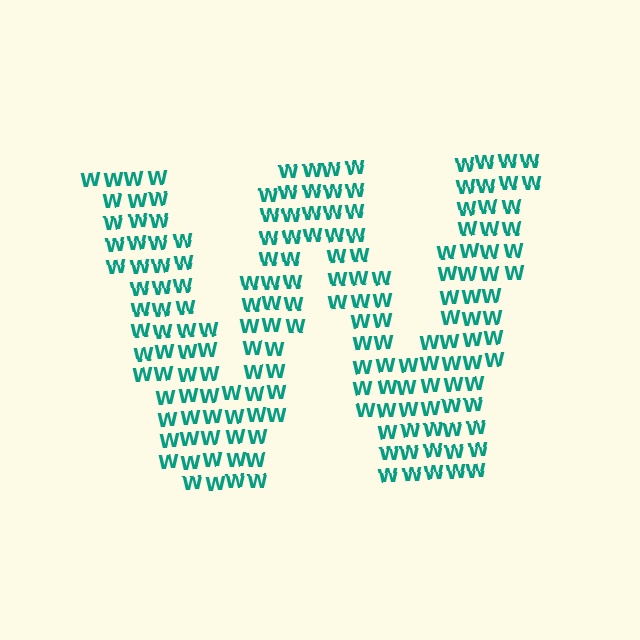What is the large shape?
The large shape is the letter W.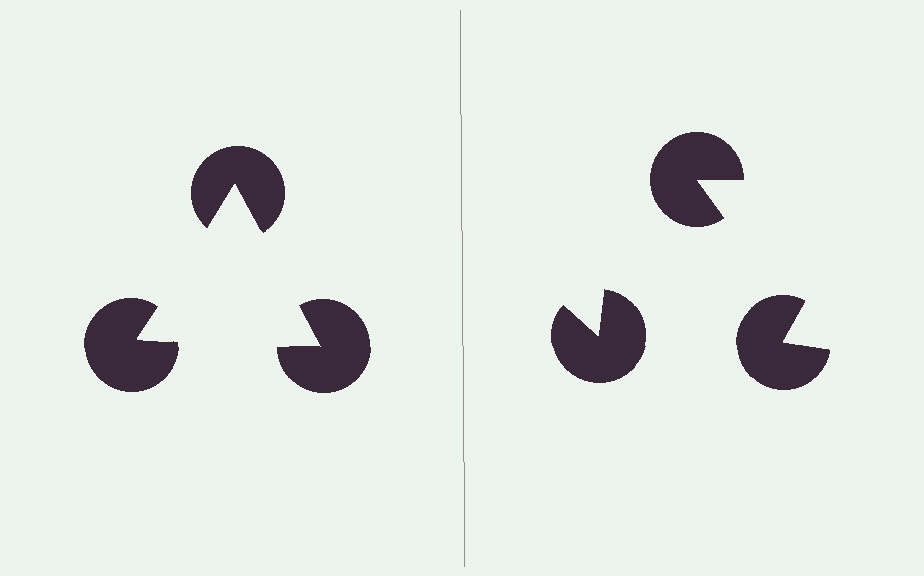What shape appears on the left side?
An illusory triangle.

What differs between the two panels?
The pac-man discs are positioned identically on both sides; only the wedge orientations differ. On the left they align to a triangle; on the right they are misaligned.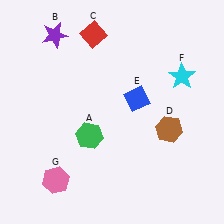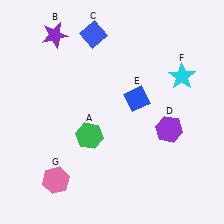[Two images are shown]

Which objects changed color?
C changed from red to blue. D changed from brown to purple.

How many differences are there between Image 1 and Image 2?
There are 2 differences between the two images.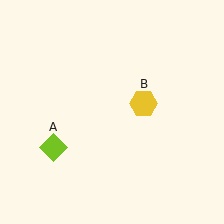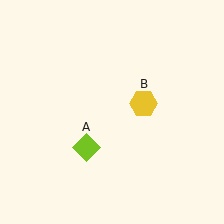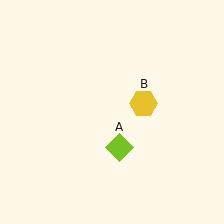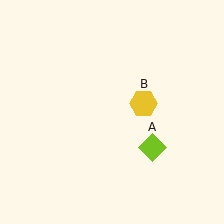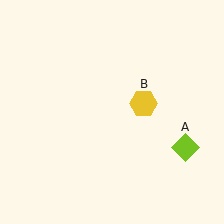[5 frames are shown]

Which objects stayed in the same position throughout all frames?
Yellow hexagon (object B) remained stationary.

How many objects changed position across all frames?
1 object changed position: lime diamond (object A).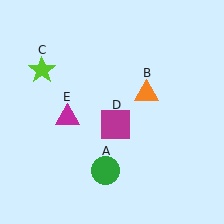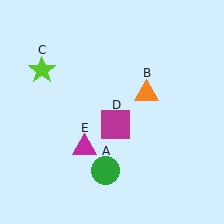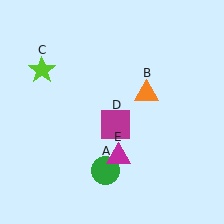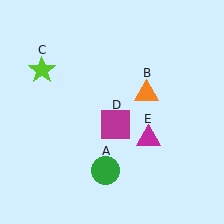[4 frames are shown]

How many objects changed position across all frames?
1 object changed position: magenta triangle (object E).